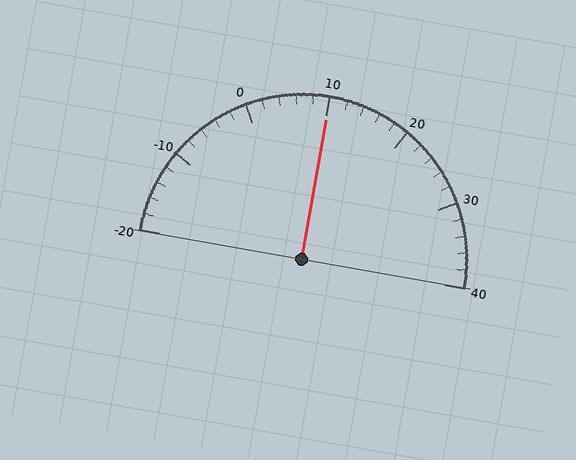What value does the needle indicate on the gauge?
The needle indicates approximately 10.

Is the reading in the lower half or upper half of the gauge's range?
The reading is in the upper half of the range (-20 to 40).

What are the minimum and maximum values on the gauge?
The gauge ranges from -20 to 40.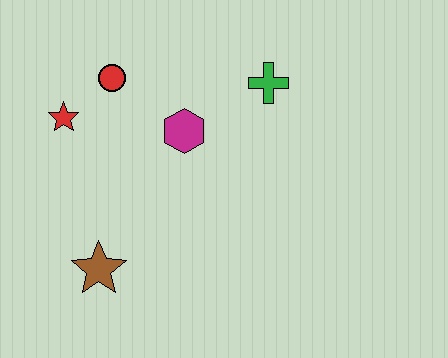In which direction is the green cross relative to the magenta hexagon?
The green cross is to the right of the magenta hexagon.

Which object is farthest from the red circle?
The brown star is farthest from the red circle.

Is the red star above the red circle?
No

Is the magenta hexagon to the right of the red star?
Yes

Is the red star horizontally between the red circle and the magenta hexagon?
No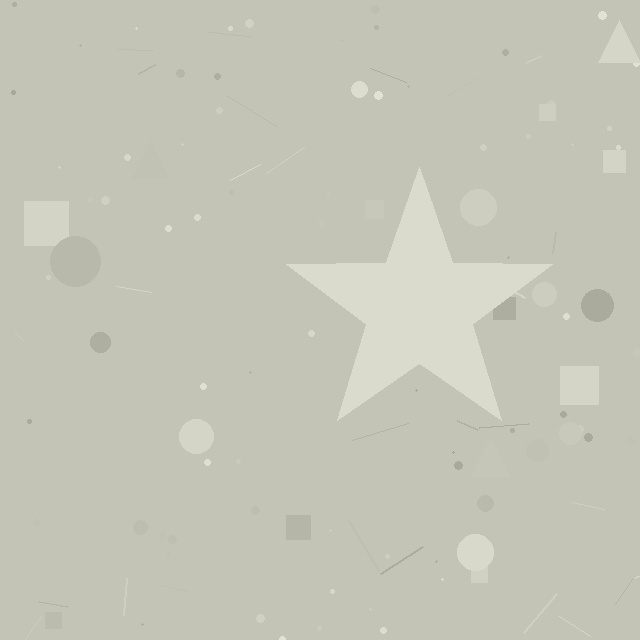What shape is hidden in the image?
A star is hidden in the image.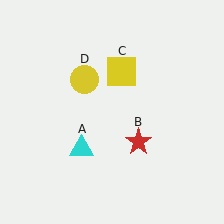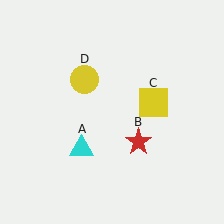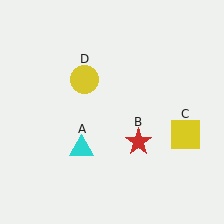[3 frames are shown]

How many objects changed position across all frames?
1 object changed position: yellow square (object C).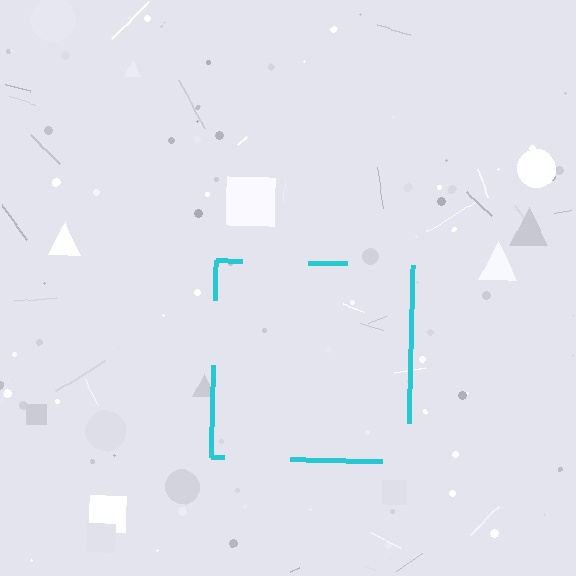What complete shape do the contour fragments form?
The contour fragments form a square.